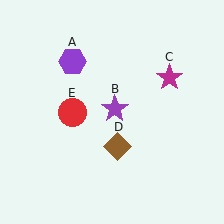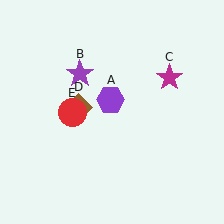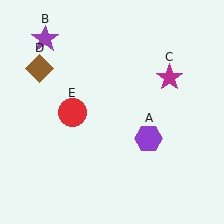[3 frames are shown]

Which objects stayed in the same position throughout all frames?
Magenta star (object C) and red circle (object E) remained stationary.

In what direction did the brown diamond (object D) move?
The brown diamond (object D) moved up and to the left.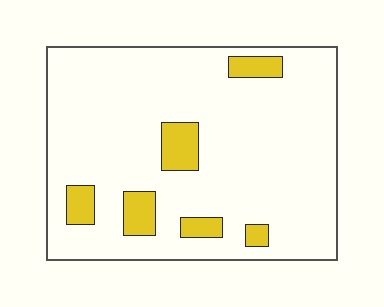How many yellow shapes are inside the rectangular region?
6.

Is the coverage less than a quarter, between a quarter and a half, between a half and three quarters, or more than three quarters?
Less than a quarter.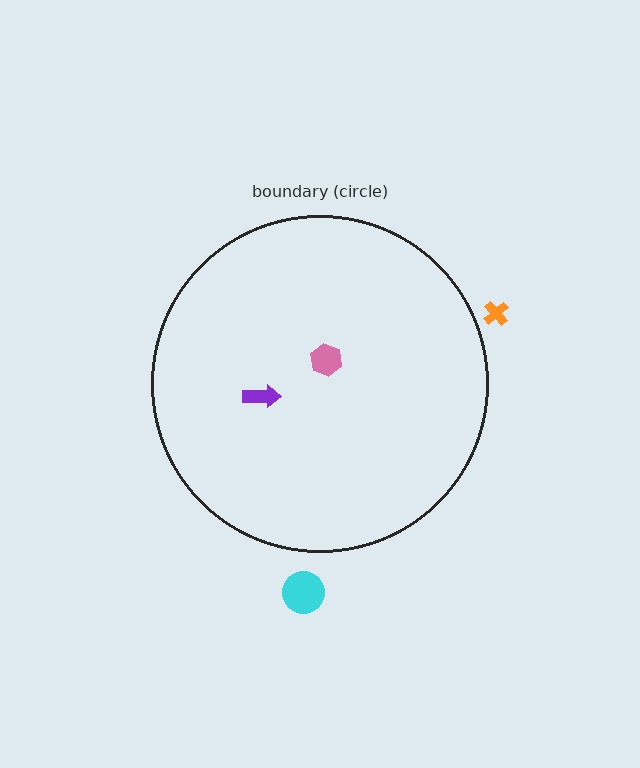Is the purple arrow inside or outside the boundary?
Inside.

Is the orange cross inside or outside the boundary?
Outside.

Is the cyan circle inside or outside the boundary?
Outside.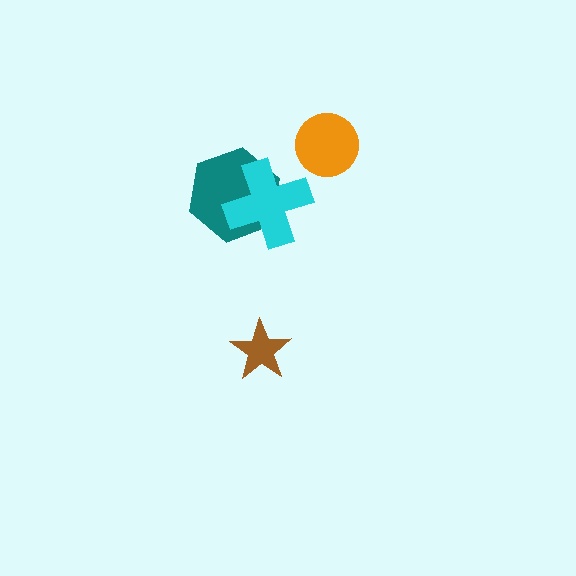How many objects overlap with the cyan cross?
1 object overlaps with the cyan cross.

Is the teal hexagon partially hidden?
Yes, it is partially covered by another shape.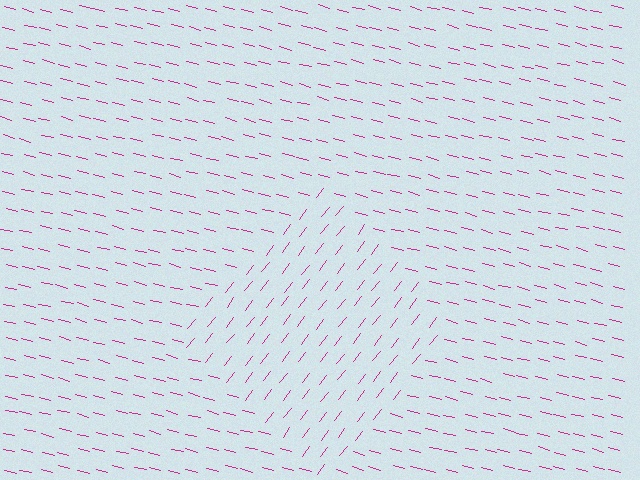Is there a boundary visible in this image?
Yes, there is a texture boundary formed by a change in line orientation.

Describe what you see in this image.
The image is filled with small magenta line segments. A diamond region in the image has lines oriented differently from the surrounding lines, creating a visible texture boundary.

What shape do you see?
I see a diamond.